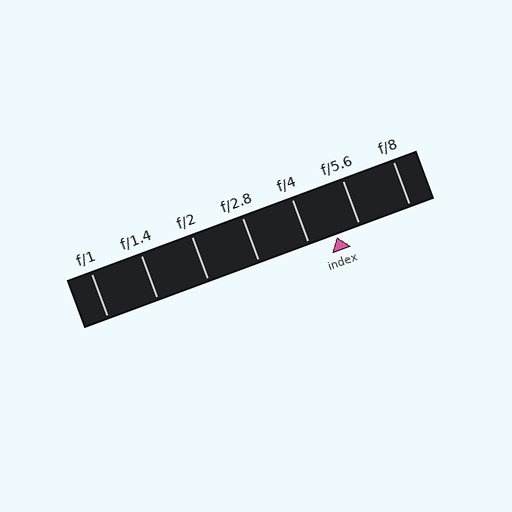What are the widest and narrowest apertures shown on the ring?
The widest aperture shown is f/1 and the narrowest is f/8.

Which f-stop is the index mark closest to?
The index mark is closest to f/5.6.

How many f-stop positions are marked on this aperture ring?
There are 7 f-stop positions marked.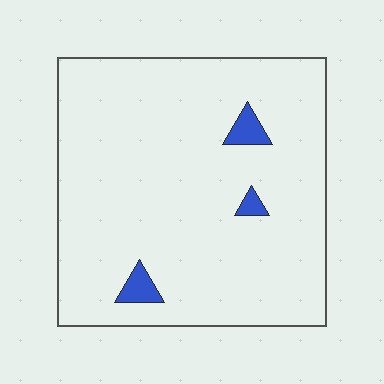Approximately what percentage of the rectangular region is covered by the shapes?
Approximately 5%.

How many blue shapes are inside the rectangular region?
3.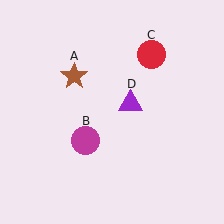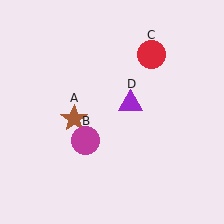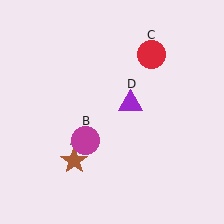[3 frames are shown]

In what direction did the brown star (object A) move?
The brown star (object A) moved down.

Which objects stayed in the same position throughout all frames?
Magenta circle (object B) and red circle (object C) and purple triangle (object D) remained stationary.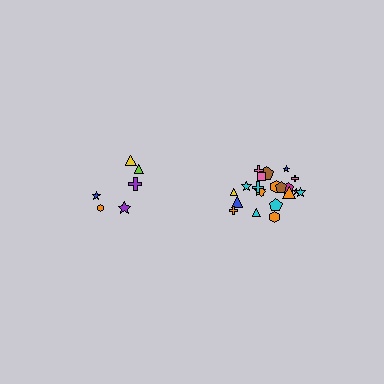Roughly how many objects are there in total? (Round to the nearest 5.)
Roughly 30 objects in total.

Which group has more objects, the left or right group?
The right group.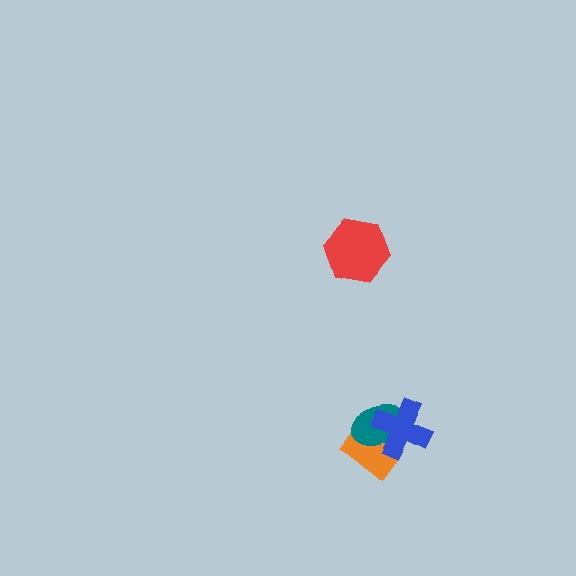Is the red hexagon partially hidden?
No, no other shape covers it.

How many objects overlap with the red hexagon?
0 objects overlap with the red hexagon.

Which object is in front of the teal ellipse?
The blue cross is in front of the teal ellipse.